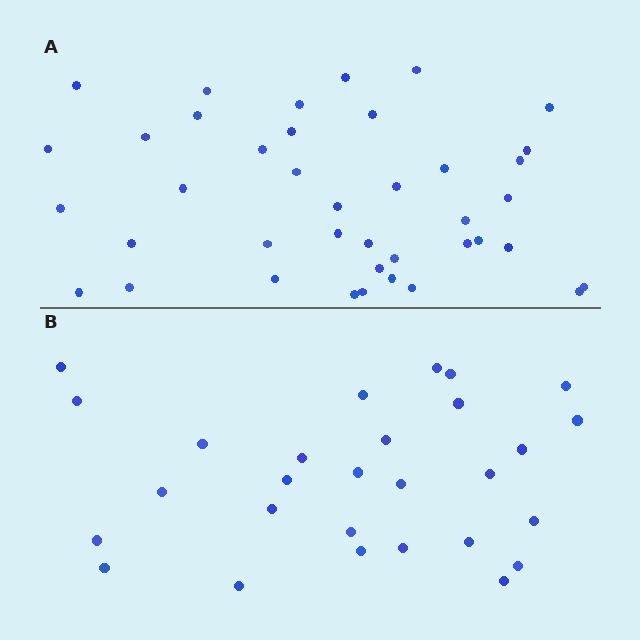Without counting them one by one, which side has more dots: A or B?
Region A (the top region) has more dots.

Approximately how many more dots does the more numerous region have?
Region A has roughly 12 or so more dots than region B.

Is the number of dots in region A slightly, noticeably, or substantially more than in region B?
Region A has noticeably more, but not dramatically so. The ratio is roughly 1.4 to 1.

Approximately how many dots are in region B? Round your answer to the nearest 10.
About 30 dots. (The exact count is 28, which rounds to 30.)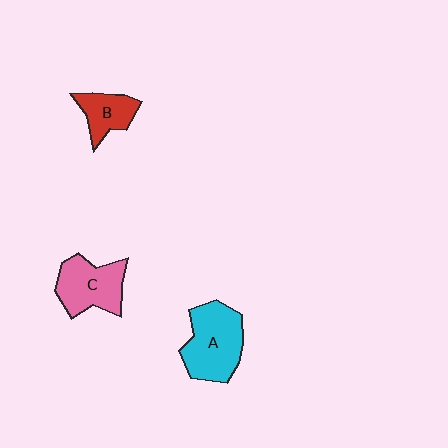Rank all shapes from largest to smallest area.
From largest to smallest: A (cyan), C (pink), B (red).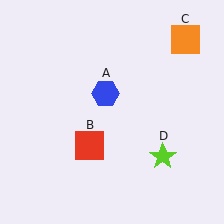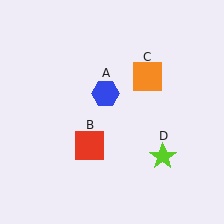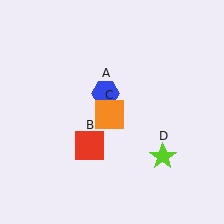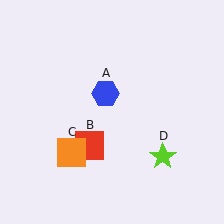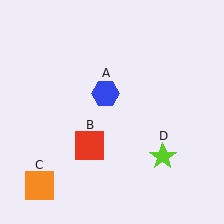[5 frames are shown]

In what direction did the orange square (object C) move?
The orange square (object C) moved down and to the left.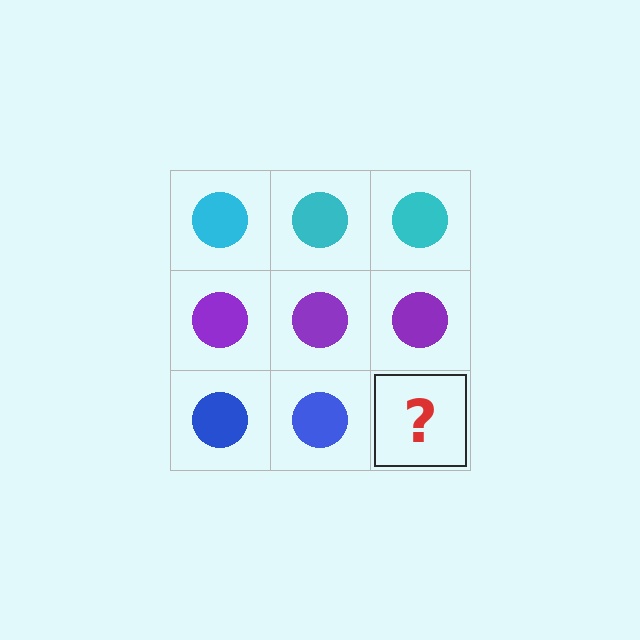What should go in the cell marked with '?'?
The missing cell should contain a blue circle.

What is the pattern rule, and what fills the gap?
The rule is that each row has a consistent color. The gap should be filled with a blue circle.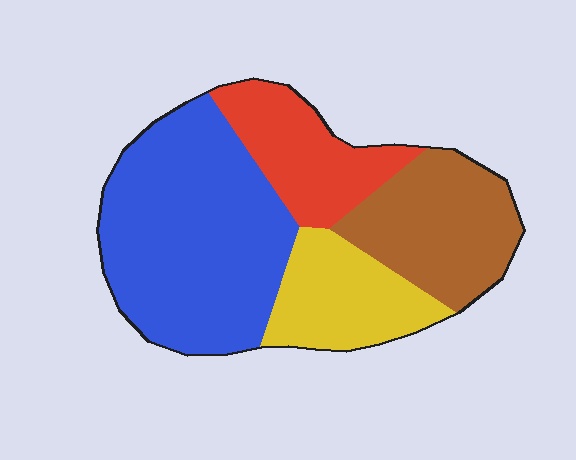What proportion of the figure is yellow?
Yellow covers 17% of the figure.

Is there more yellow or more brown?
Brown.